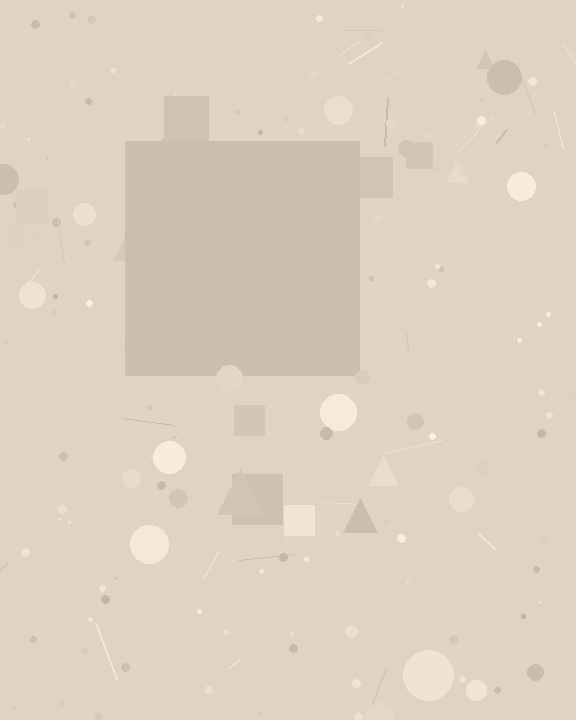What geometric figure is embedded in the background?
A square is embedded in the background.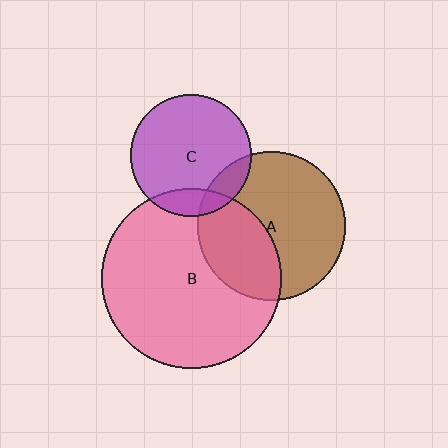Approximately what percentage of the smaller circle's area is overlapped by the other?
Approximately 15%.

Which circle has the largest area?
Circle B (pink).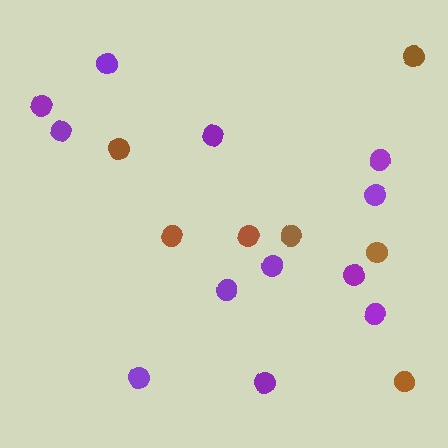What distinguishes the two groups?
There are 2 groups: one group of purple circles (12) and one group of brown circles (7).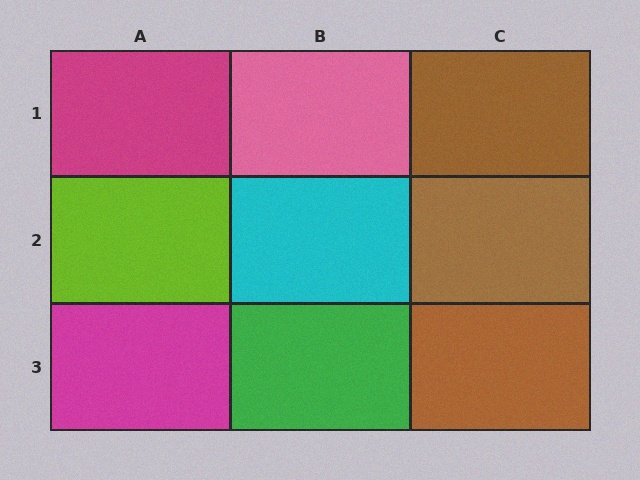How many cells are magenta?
2 cells are magenta.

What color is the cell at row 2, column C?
Brown.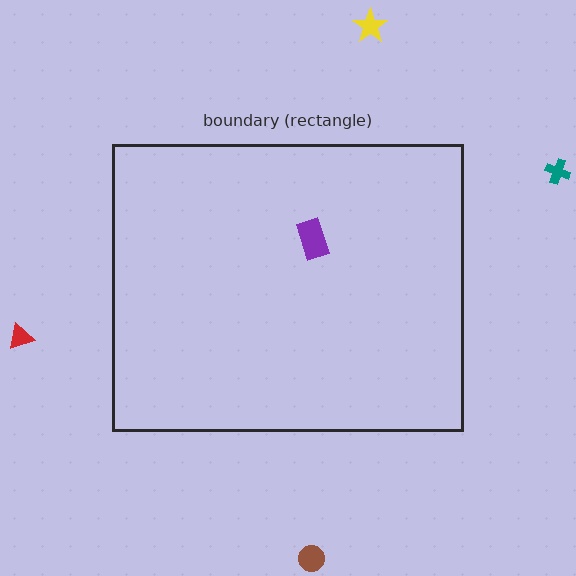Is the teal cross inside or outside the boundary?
Outside.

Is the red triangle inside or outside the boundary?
Outside.